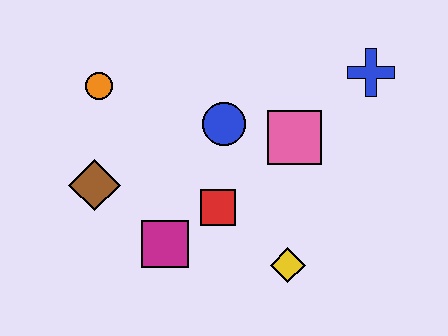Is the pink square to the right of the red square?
Yes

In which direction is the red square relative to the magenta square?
The red square is to the right of the magenta square.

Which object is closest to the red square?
The magenta square is closest to the red square.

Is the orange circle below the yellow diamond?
No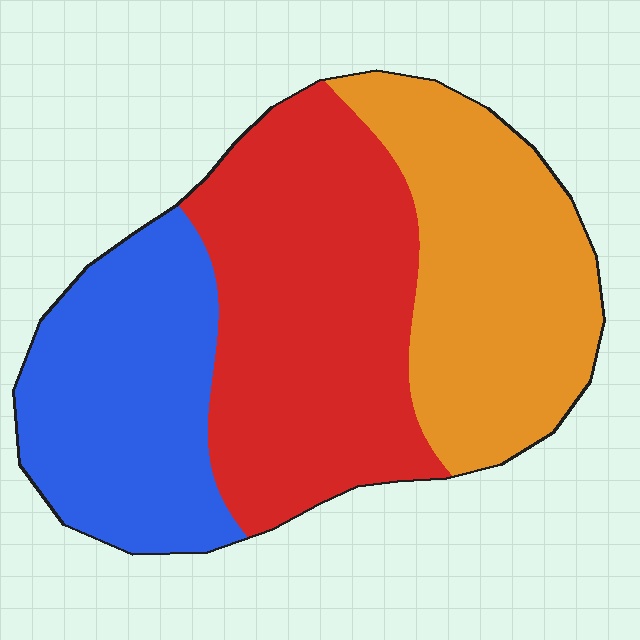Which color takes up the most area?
Red, at roughly 40%.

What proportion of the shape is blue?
Blue covers around 30% of the shape.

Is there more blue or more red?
Red.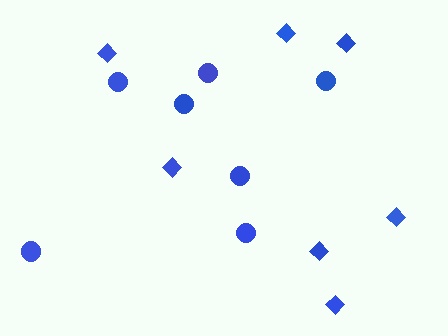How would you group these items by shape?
There are 2 groups: one group of circles (7) and one group of diamonds (7).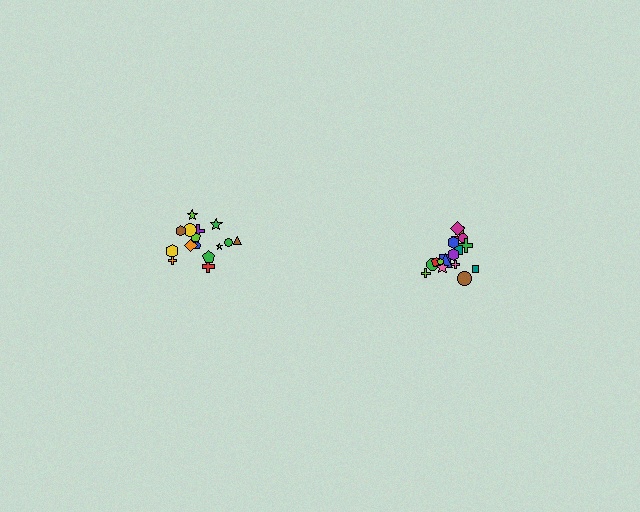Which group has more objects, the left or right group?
The right group.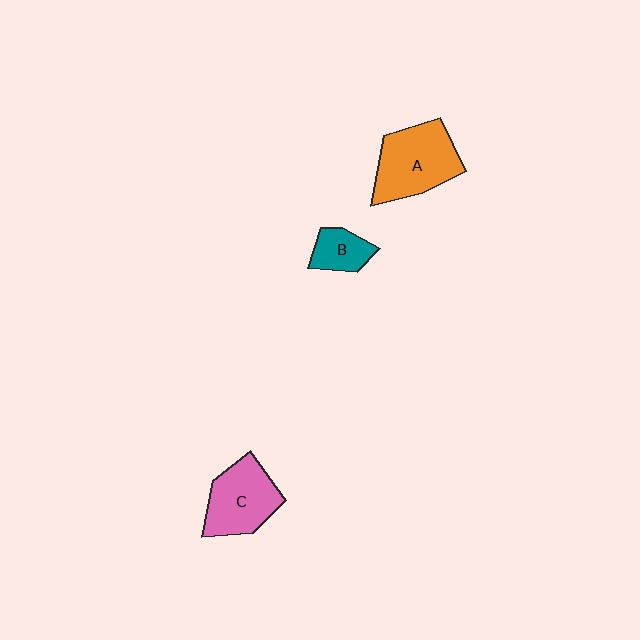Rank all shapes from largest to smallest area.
From largest to smallest: A (orange), C (pink), B (teal).